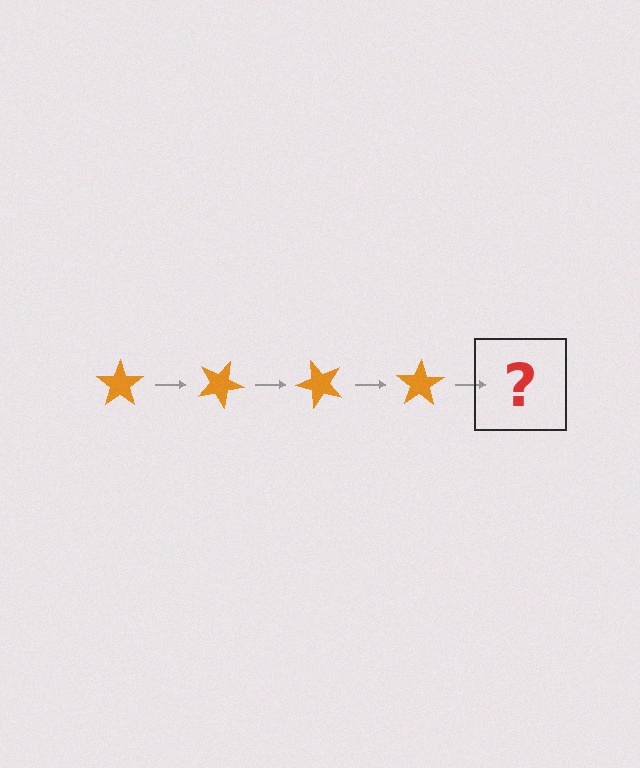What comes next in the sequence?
The next element should be an orange star rotated 100 degrees.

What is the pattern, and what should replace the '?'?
The pattern is that the star rotates 25 degrees each step. The '?' should be an orange star rotated 100 degrees.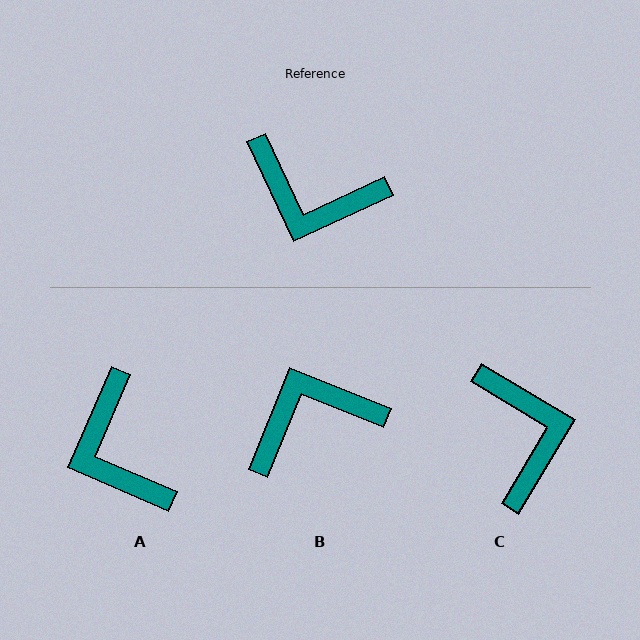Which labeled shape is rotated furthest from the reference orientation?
B, about 137 degrees away.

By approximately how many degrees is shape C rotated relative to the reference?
Approximately 124 degrees counter-clockwise.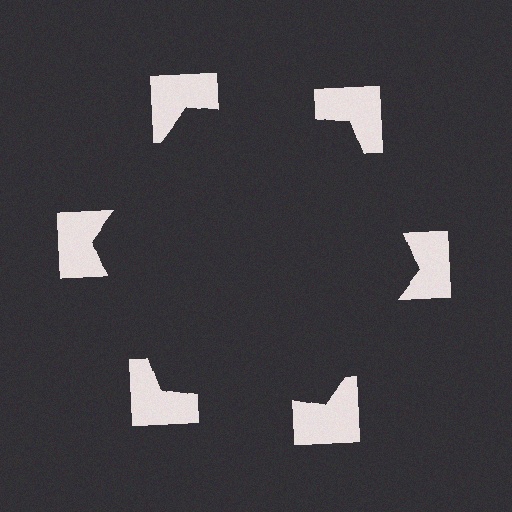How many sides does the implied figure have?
6 sides.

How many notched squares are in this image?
There are 6 — one at each vertex of the illusory hexagon.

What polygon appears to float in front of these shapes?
An illusory hexagon — its edges are inferred from the aligned wedge cuts in the notched squares, not physically drawn.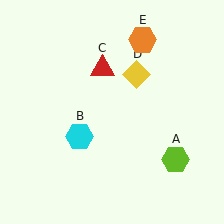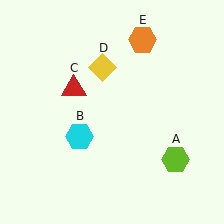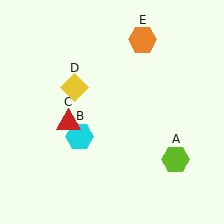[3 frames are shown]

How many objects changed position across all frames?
2 objects changed position: red triangle (object C), yellow diamond (object D).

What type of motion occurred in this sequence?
The red triangle (object C), yellow diamond (object D) rotated counterclockwise around the center of the scene.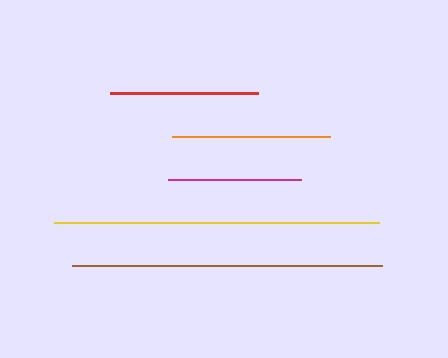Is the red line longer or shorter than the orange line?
The orange line is longer than the red line.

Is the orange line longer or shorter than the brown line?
The brown line is longer than the orange line.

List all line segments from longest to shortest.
From longest to shortest: yellow, brown, orange, red, magenta.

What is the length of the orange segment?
The orange segment is approximately 158 pixels long.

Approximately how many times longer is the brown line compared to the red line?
The brown line is approximately 2.1 times the length of the red line.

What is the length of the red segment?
The red segment is approximately 148 pixels long.